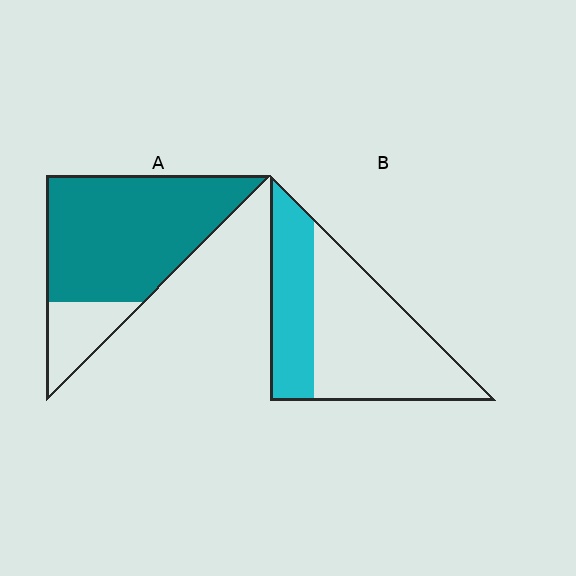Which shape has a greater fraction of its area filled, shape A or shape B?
Shape A.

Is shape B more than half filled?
No.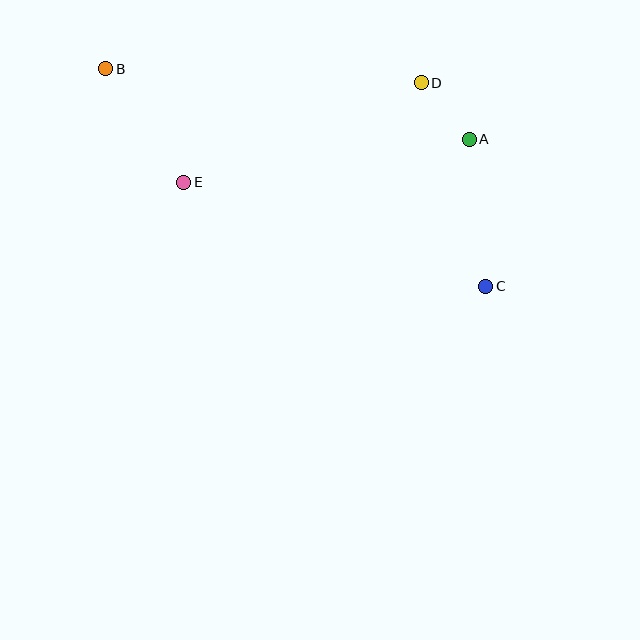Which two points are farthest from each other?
Points B and C are farthest from each other.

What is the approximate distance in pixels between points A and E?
The distance between A and E is approximately 289 pixels.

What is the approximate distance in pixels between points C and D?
The distance between C and D is approximately 214 pixels.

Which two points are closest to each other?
Points A and D are closest to each other.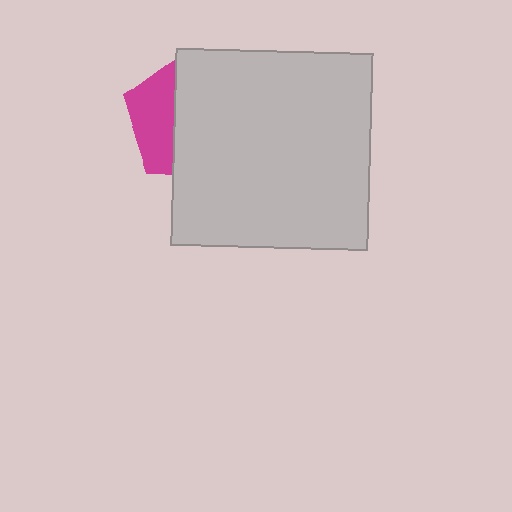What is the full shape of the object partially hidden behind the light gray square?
The partially hidden object is a magenta pentagon.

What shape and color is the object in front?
The object in front is a light gray square.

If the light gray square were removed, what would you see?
You would see the complete magenta pentagon.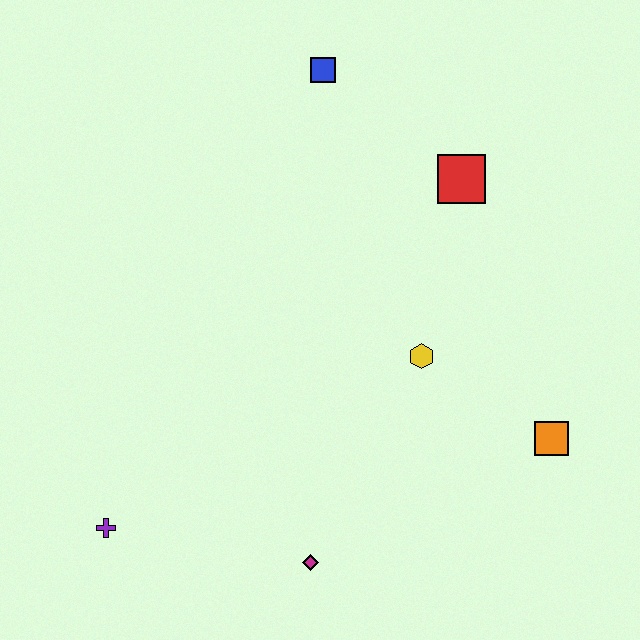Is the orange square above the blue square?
No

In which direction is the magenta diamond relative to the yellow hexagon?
The magenta diamond is below the yellow hexagon.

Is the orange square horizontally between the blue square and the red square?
No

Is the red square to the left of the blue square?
No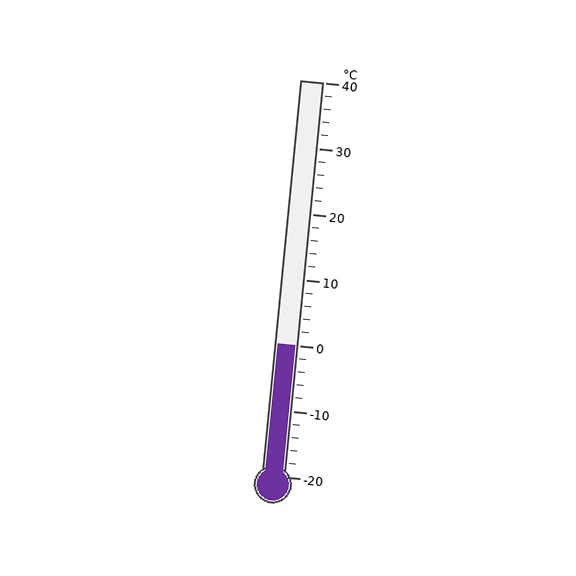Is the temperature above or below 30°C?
The temperature is below 30°C.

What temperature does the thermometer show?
The thermometer shows approximately 0°C.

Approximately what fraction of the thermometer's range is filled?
The thermometer is filled to approximately 35% of its range.